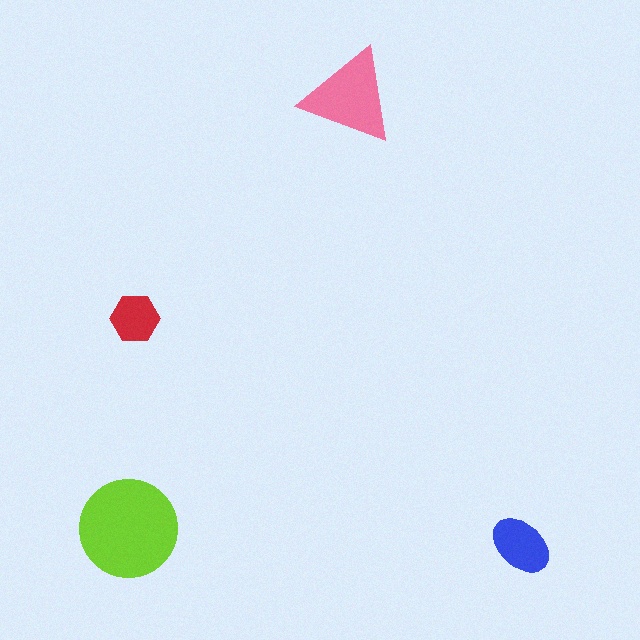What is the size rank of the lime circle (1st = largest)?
1st.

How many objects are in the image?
There are 4 objects in the image.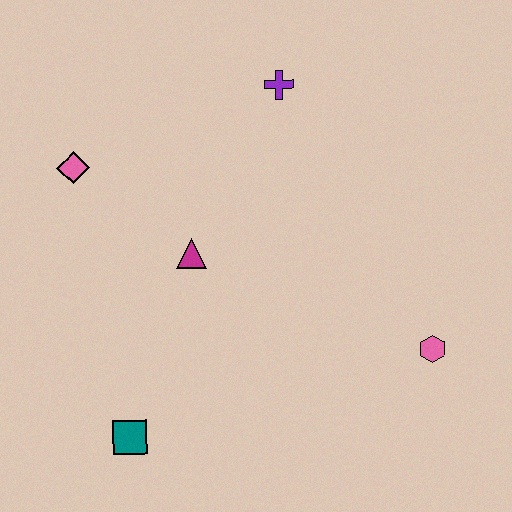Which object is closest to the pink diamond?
The magenta triangle is closest to the pink diamond.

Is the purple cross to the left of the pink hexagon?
Yes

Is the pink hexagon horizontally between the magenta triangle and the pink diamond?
No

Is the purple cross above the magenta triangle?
Yes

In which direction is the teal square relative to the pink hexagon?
The teal square is to the left of the pink hexagon.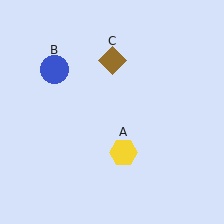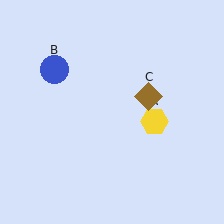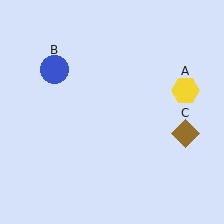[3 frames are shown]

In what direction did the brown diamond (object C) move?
The brown diamond (object C) moved down and to the right.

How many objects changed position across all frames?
2 objects changed position: yellow hexagon (object A), brown diamond (object C).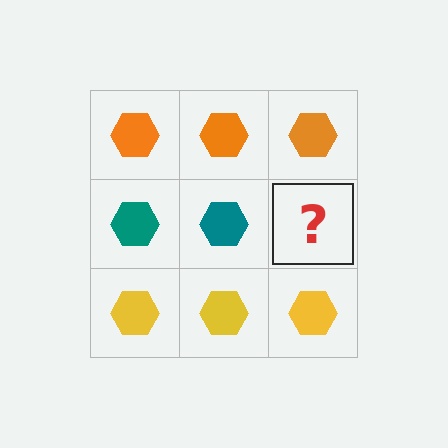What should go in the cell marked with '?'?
The missing cell should contain a teal hexagon.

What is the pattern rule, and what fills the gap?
The rule is that each row has a consistent color. The gap should be filled with a teal hexagon.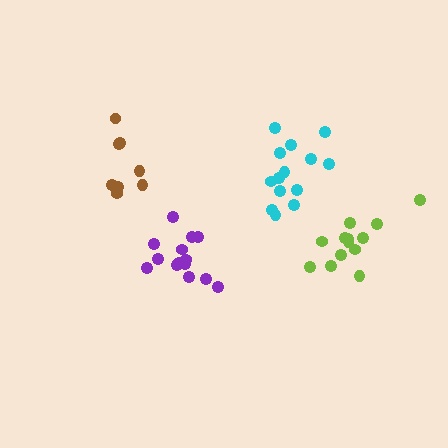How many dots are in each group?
Group 1: 14 dots, Group 2: 13 dots, Group 3: 14 dots, Group 4: 8 dots (49 total).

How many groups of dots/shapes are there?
There are 4 groups.